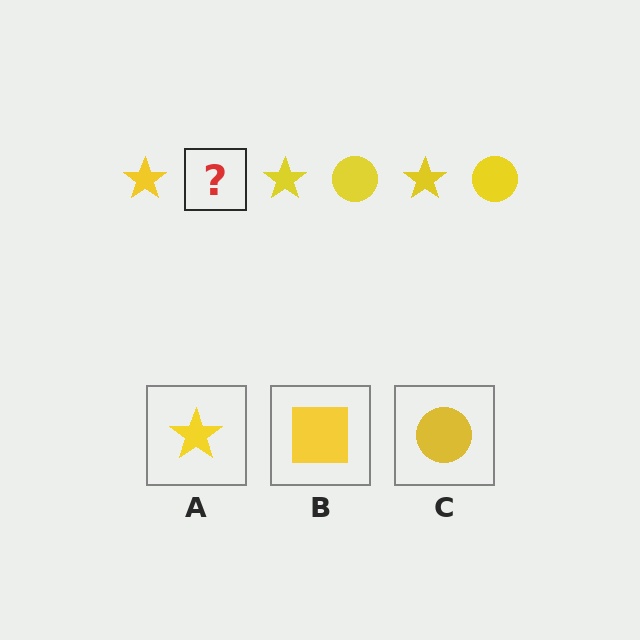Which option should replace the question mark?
Option C.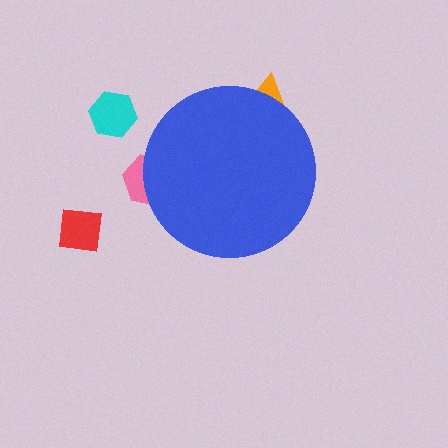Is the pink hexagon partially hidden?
Yes, the pink hexagon is partially hidden behind the blue circle.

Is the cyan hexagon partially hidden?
No, the cyan hexagon is fully visible.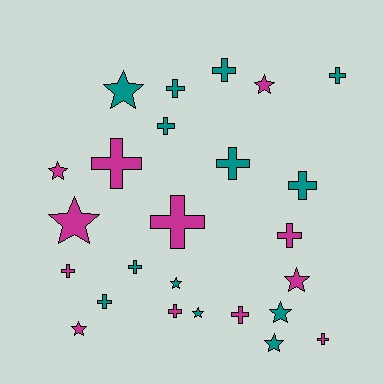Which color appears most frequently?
Teal, with 13 objects.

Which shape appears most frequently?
Cross, with 15 objects.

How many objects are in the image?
There are 25 objects.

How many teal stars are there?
There are 5 teal stars.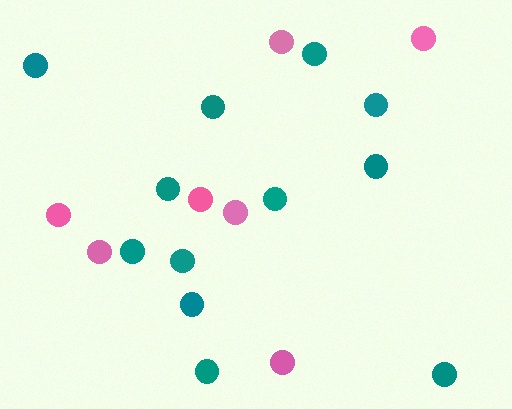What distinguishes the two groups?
There are 2 groups: one group of teal circles (12) and one group of pink circles (7).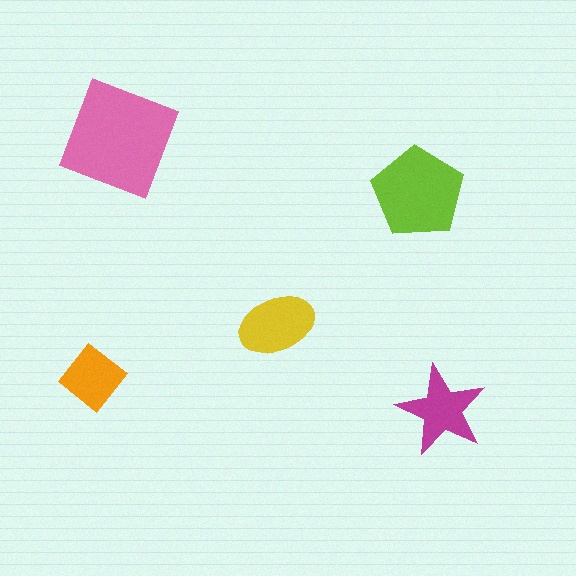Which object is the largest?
The pink square.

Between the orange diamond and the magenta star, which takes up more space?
The magenta star.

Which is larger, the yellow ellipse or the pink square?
The pink square.